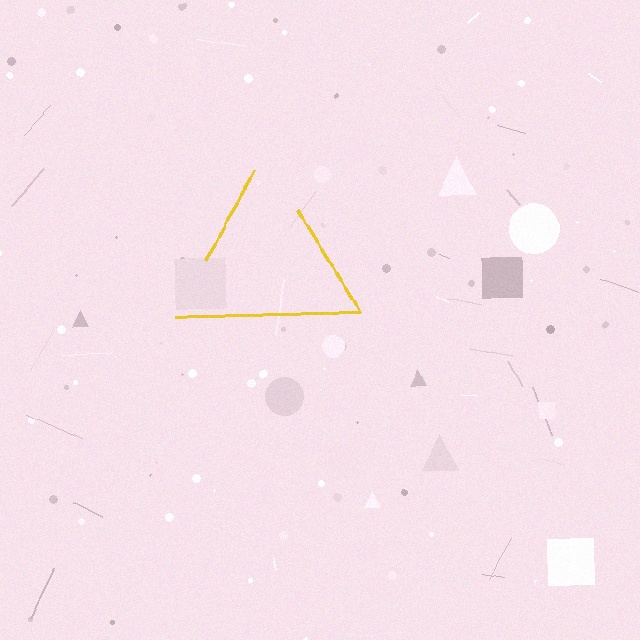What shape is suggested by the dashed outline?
The dashed outline suggests a triangle.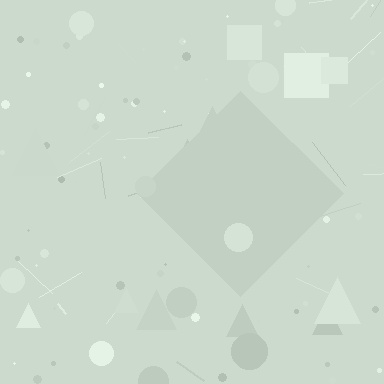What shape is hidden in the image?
A diamond is hidden in the image.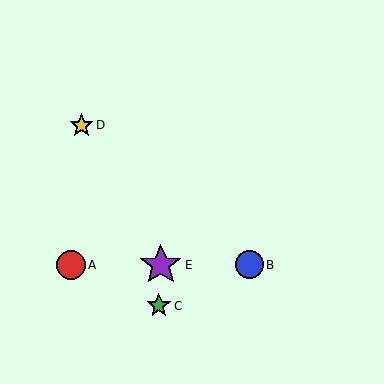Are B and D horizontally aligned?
No, B is at y≈265 and D is at y≈125.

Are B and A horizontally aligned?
Yes, both are at y≈265.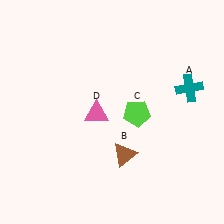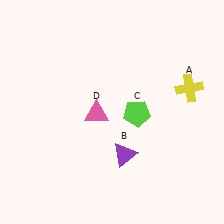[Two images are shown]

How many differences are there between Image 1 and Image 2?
There are 2 differences between the two images.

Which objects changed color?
A changed from teal to yellow. B changed from brown to purple.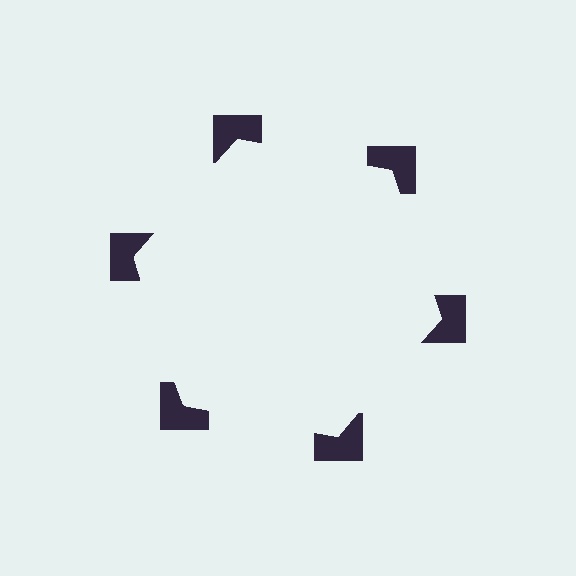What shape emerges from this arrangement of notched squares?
An illusory hexagon — its edges are inferred from the aligned wedge cuts in the notched squares, not physically drawn.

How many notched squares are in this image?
There are 6 — one at each vertex of the illusory hexagon.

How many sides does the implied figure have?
6 sides.